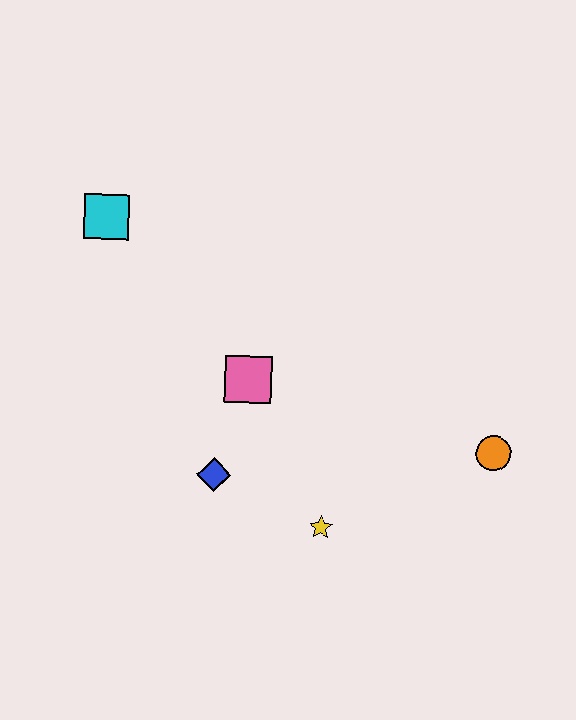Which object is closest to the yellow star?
The blue diamond is closest to the yellow star.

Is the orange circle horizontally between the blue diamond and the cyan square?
No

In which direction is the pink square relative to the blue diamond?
The pink square is above the blue diamond.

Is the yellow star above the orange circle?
No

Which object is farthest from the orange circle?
The cyan square is farthest from the orange circle.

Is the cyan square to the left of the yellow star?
Yes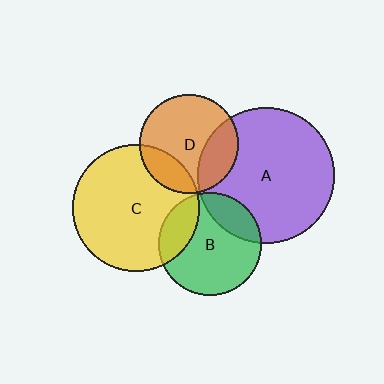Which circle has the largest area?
Circle A (purple).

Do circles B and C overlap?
Yes.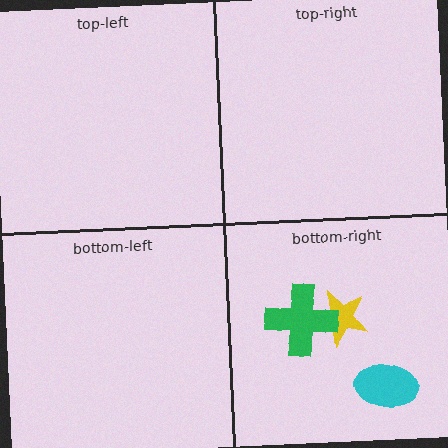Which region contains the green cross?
The bottom-right region.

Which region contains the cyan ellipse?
The bottom-right region.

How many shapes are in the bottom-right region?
3.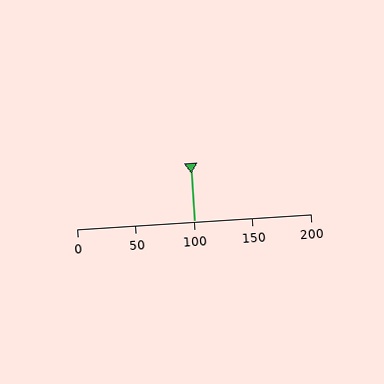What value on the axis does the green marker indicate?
The marker indicates approximately 100.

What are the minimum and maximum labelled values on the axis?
The axis runs from 0 to 200.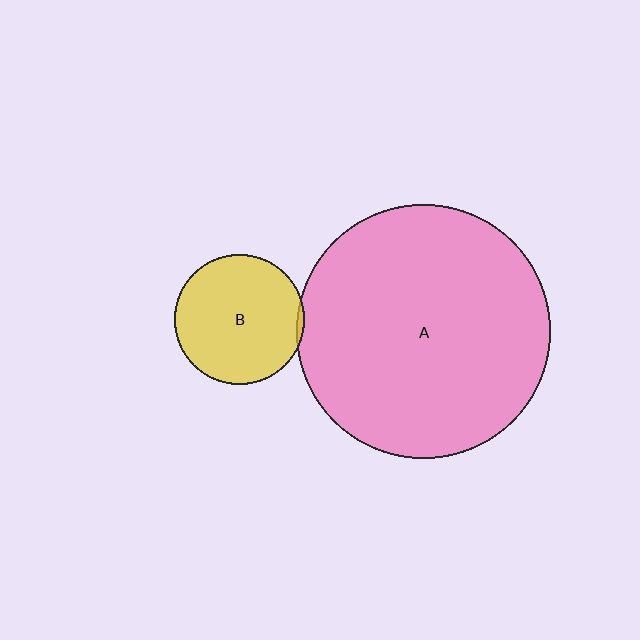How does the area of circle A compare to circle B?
Approximately 3.8 times.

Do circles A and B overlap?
Yes.